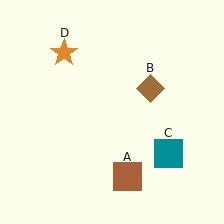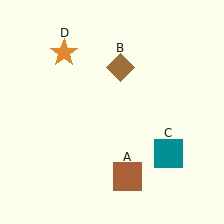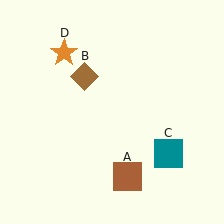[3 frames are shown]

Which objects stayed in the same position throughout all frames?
Brown square (object A) and teal square (object C) and orange star (object D) remained stationary.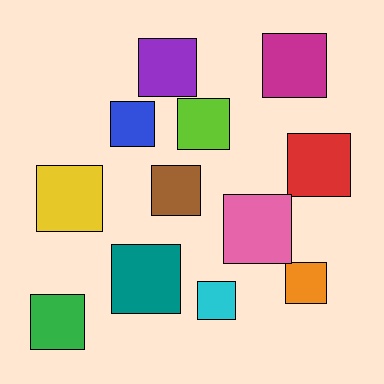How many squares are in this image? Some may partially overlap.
There are 12 squares.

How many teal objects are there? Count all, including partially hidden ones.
There is 1 teal object.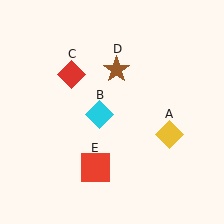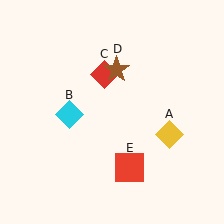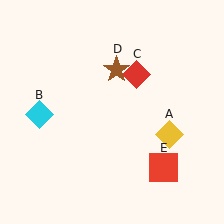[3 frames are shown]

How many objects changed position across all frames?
3 objects changed position: cyan diamond (object B), red diamond (object C), red square (object E).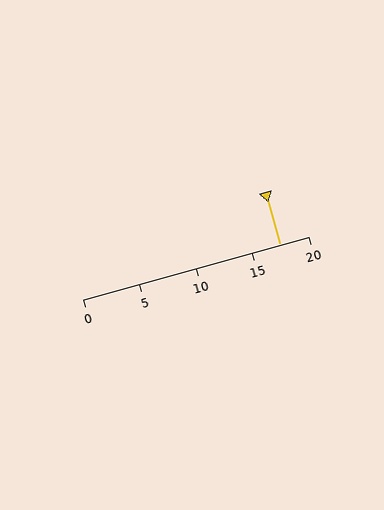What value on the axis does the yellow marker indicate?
The marker indicates approximately 17.5.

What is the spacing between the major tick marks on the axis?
The major ticks are spaced 5 apart.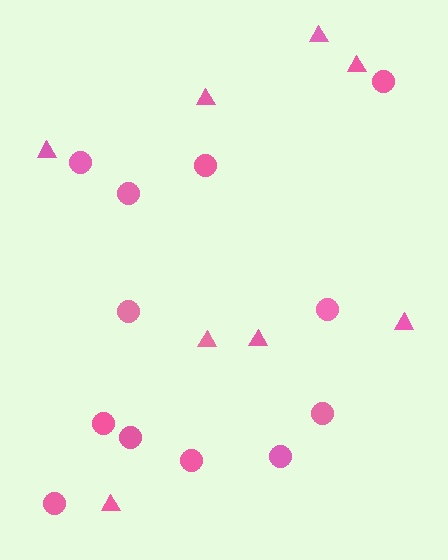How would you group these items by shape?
There are 2 groups: one group of circles (12) and one group of triangles (8).